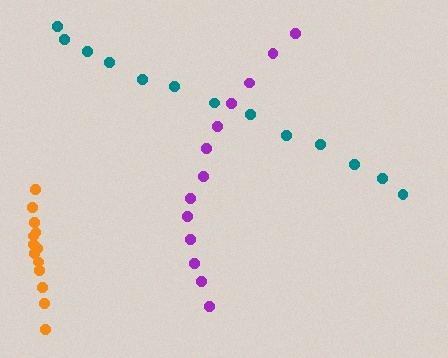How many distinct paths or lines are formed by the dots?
There are 3 distinct paths.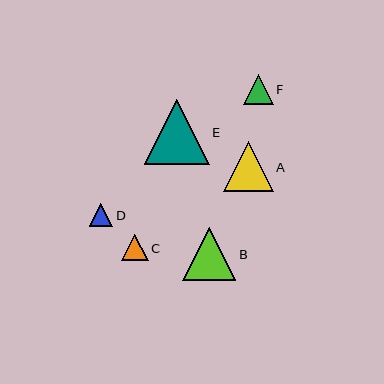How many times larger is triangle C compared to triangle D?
Triangle C is approximately 1.1 times the size of triangle D.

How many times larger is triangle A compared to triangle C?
Triangle A is approximately 1.9 times the size of triangle C.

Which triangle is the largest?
Triangle E is the largest with a size of approximately 65 pixels.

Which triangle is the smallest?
Triangle D is the smallest with a size of approximately 23 pixels.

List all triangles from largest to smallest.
From largest to smallest: E, B, A, F, C, D.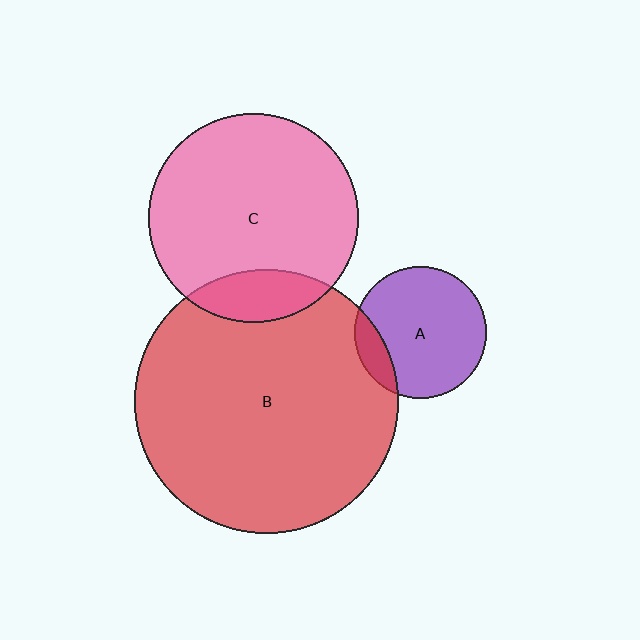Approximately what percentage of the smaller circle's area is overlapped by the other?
Approximately 15%.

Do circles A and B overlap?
Yes.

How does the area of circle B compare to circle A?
Approximately 4.0 times.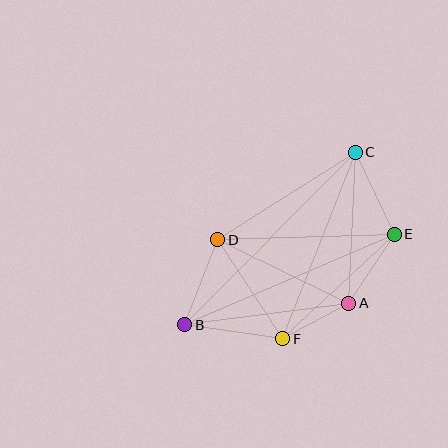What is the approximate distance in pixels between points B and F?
The distance between B and F is approximately 99 pixels.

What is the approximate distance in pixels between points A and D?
The distance between A and D is approximately 145 pixels.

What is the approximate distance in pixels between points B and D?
The distance between B and D is approximately 91 pixels.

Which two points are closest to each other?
Points A and F are closest to each other.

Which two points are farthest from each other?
Points B and C are farthest from each other.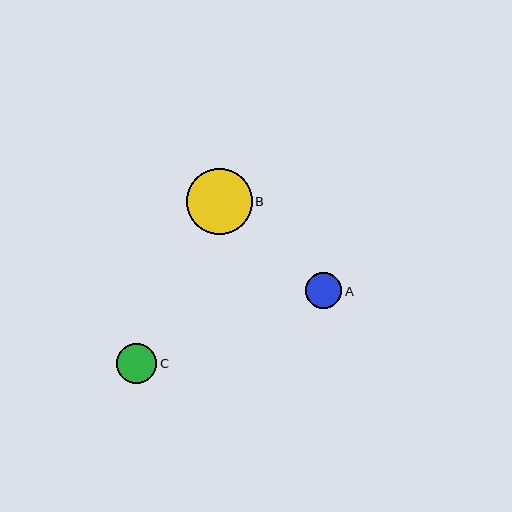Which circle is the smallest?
Circle A is the smallest with a size of approximately 37 pixels.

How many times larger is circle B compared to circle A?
Circle B is approximately 1.8 times the size of circle A.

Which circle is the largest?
Circle B is the largest with a size of approximately 66 pixels.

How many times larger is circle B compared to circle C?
Circle B is approximately 1.6 times the size of circle C.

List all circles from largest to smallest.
From largest to smallest: B, C, A.